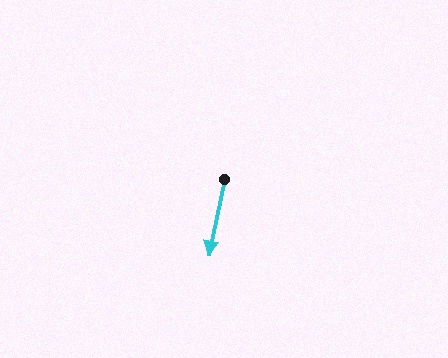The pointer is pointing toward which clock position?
Roughly 6 o'clock.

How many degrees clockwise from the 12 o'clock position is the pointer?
Approximately 192 degrees.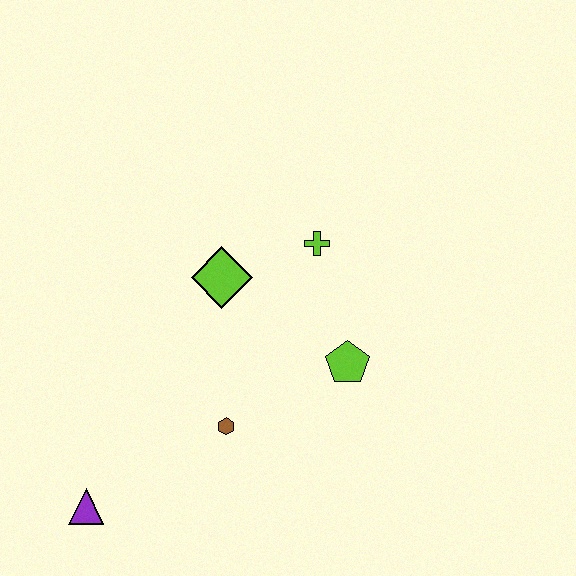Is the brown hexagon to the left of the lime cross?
Yes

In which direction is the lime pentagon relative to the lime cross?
The lime pentagon is below the lime cross.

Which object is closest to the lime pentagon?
The lime cross is closest to the lime pentagon.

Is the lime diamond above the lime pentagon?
Yes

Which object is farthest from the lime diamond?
The purple triangle is farthest from the lime diamond.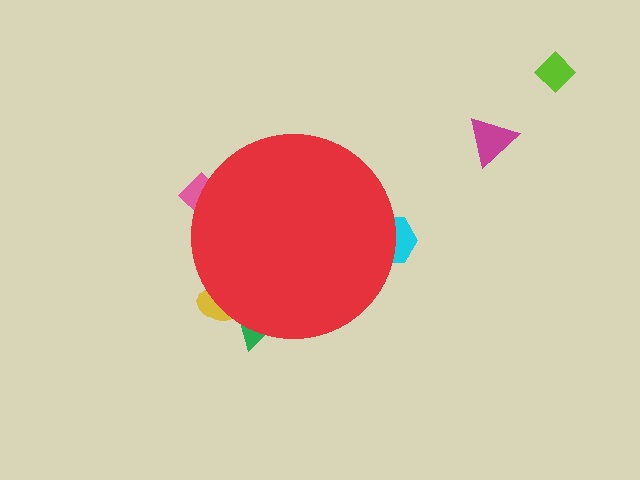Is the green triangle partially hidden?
Yes, the green triangle is partially hidden behind the red circle.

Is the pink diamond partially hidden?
Yes, the pink diamond is partially hidden behind the red circle.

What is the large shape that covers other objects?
A red circle.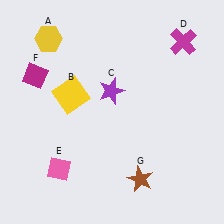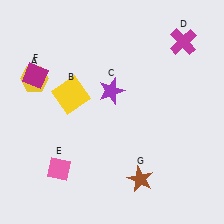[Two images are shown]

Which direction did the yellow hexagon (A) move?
The yellow hexagon (A) moved down.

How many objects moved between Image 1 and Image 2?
1 object moved between the two images.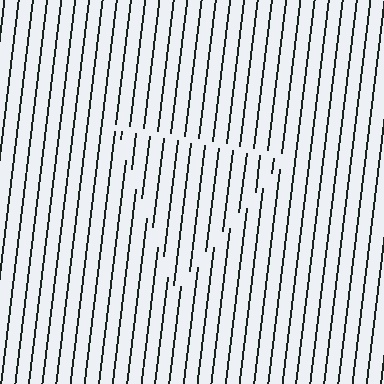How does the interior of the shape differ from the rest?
The interior of the shape contains the same grating, shifted by half a period — the contour is defined by the phase discontinuity where line-ends from the inner and outer gratings abut.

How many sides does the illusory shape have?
3 sides — the line-ends trace a triangle.